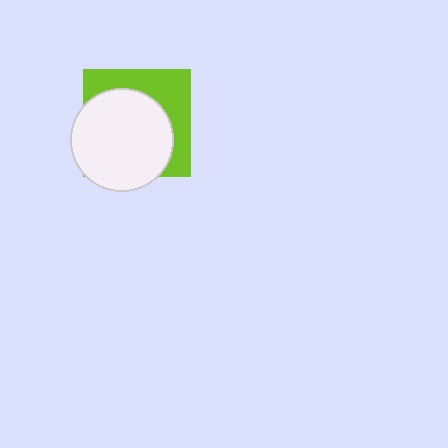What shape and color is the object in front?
The object in front is a white circle.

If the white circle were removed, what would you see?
You would see the complete lime square.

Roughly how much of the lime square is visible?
A small part of it is visible (roughly 39%).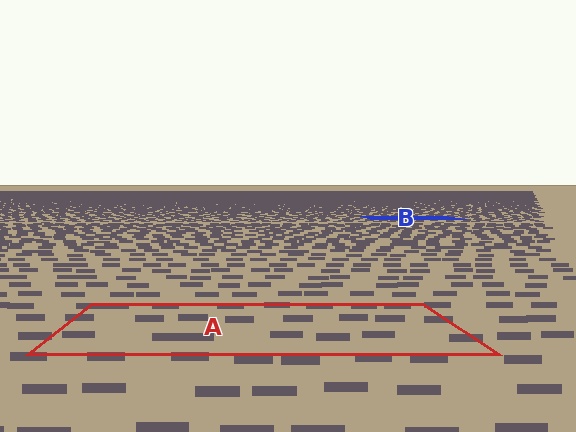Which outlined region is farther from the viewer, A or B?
Region B is farther from the viewer — the texture elements inside it appear smaller and more densely packed.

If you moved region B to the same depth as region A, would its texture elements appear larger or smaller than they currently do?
They would appear larger. At a closer depth, the same texture elements are projected at a bigger on-screen size.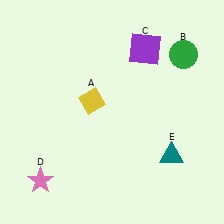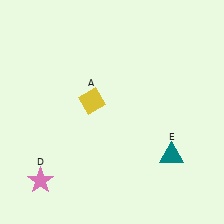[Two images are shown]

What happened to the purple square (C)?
The purple square (C) was removed in Image 2. It was in the top-right area of Image 1.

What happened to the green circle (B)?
The green circle (B) was removed in Image 2. It was in the top-right area of Image 1.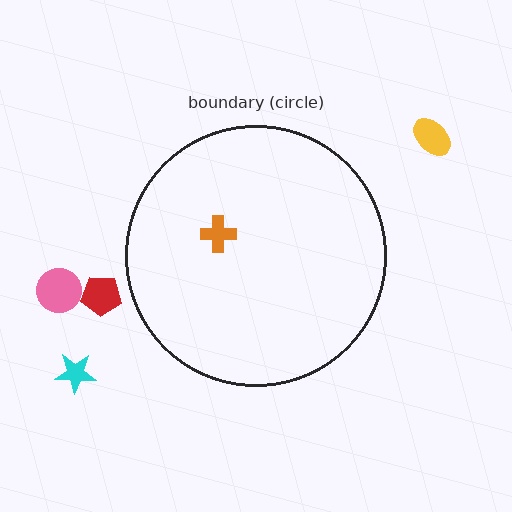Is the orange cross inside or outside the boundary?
Inside.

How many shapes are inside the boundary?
1 inside, 4 outside.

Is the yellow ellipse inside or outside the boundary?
Outside.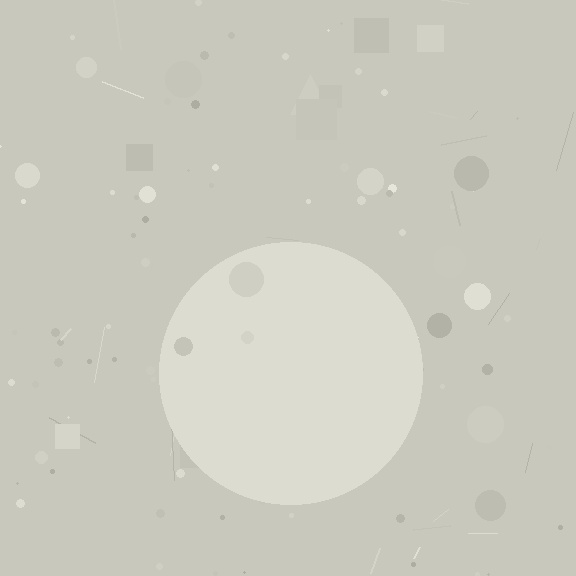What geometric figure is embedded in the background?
A circle is embedded in the background.